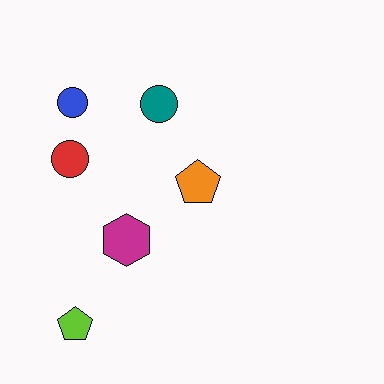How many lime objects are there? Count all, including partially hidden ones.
There is 1 lime object.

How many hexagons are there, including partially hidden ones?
There is 1 hexagon.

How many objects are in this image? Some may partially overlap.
There are 6 objects.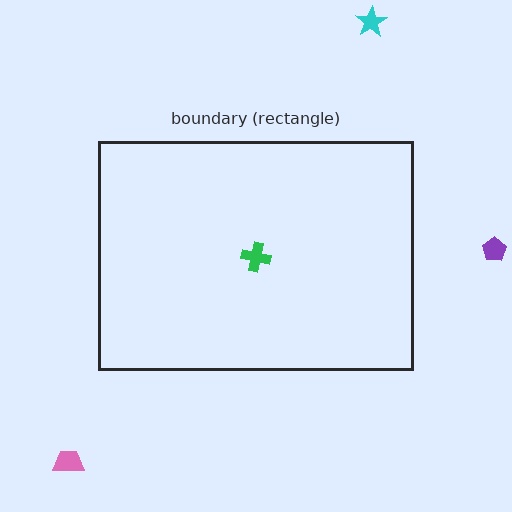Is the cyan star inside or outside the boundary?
Outside.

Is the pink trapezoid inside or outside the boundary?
Outside.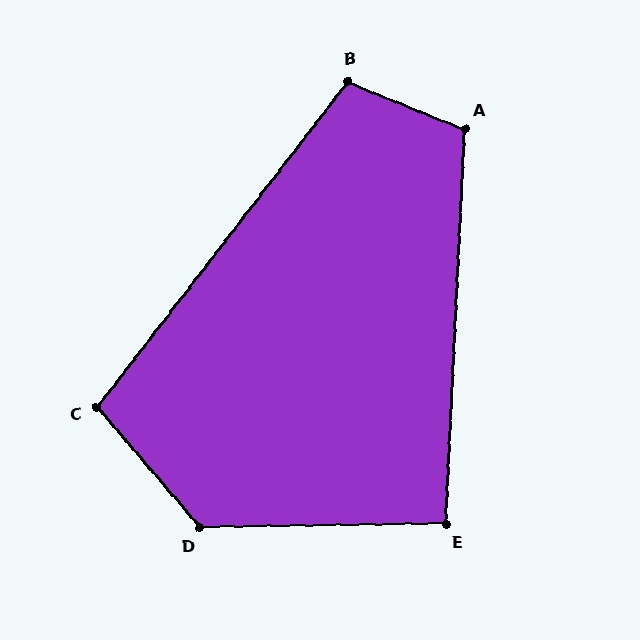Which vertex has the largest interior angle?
D, at approximately 130 degrees.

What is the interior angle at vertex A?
Approximately 109 degrees (obtuse).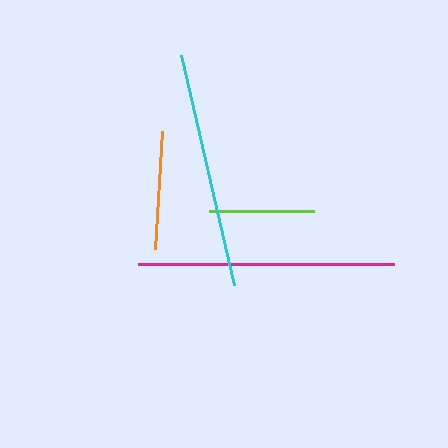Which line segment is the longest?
The magenta line is the longest at approximately 256 pixels.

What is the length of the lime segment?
The lime segment is approximately 105 pixels long.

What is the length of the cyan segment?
The cyan segment is approximately 235 pixels long.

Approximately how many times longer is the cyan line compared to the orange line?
The cyan line is approximately 2.0 times the length of the orange line.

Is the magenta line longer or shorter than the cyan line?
The magenta line is longer than the cyan line.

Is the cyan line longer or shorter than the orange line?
The cyan line is longer than the orange line.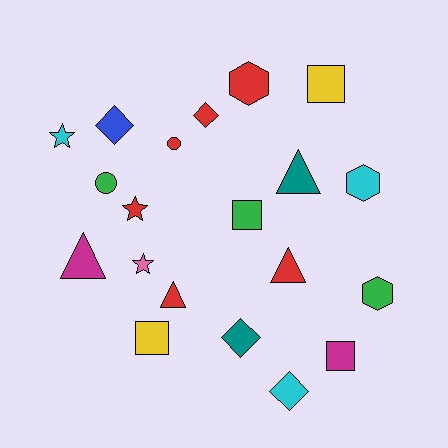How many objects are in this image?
There are 20 objects.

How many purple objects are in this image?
There are no purple objects.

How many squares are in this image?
There are 4 squares.